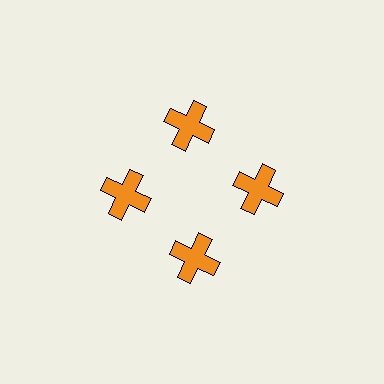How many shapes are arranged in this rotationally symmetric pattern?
There are 4 shapes, arranged in 4 groups of 1.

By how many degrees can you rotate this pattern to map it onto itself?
The pattern maps onto itself every 90 degrees of rotation.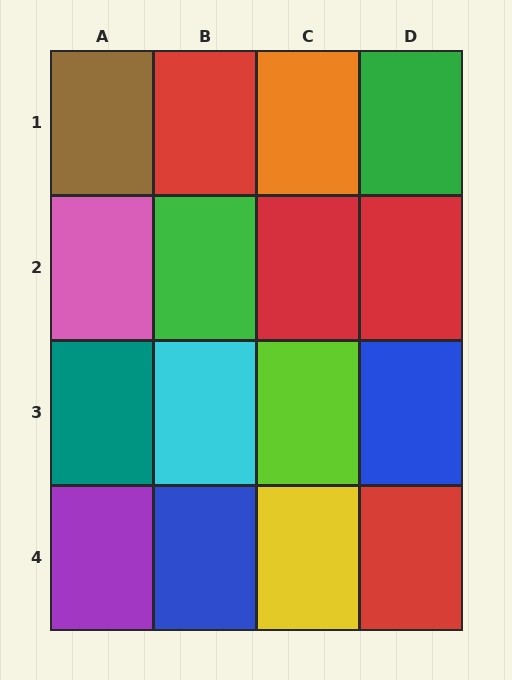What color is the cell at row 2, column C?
Red.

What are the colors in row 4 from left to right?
Purple, blue, yellow, red.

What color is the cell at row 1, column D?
Green.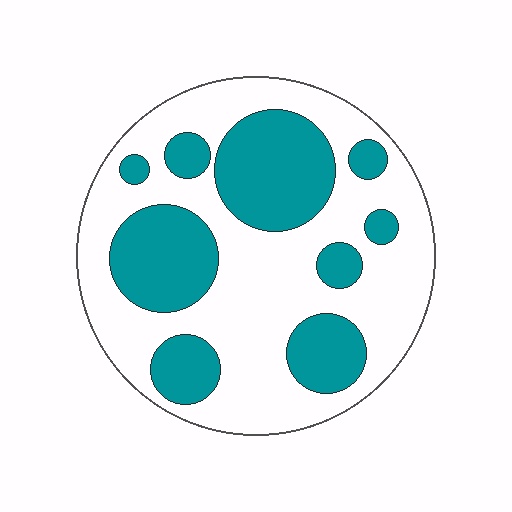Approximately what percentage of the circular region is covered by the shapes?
Approximately 35%.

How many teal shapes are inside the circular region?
9.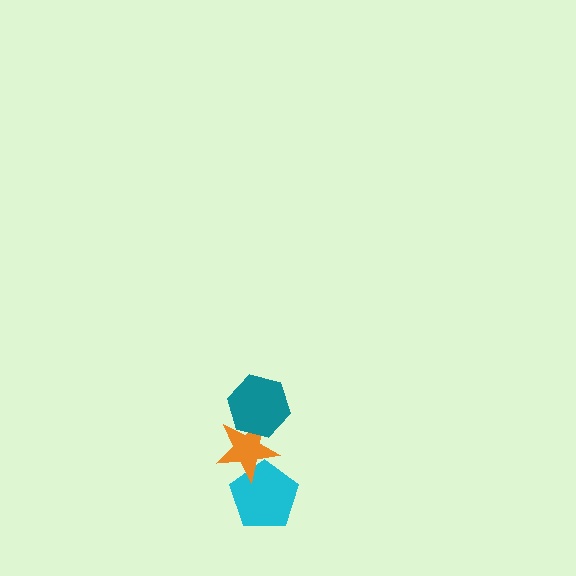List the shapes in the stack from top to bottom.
From top to bottom: the teal hexagon, the orange star, the cyan pentagon.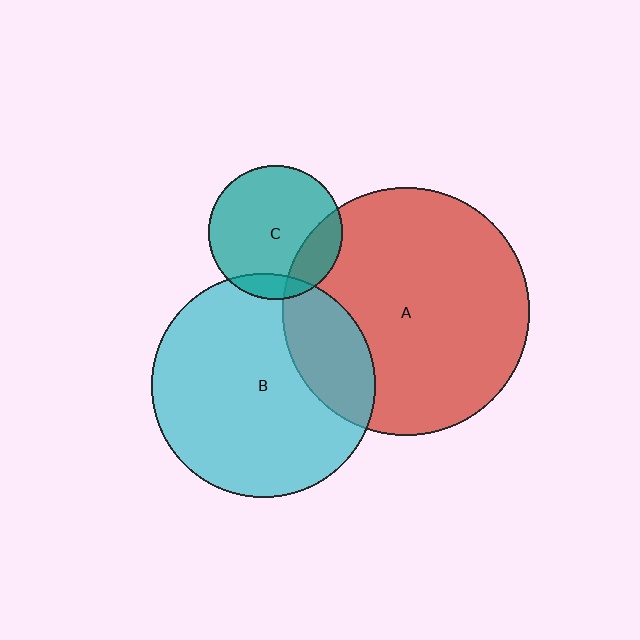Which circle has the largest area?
Circle A (red).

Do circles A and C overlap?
Yes.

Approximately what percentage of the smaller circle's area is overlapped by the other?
Approximately 20%.